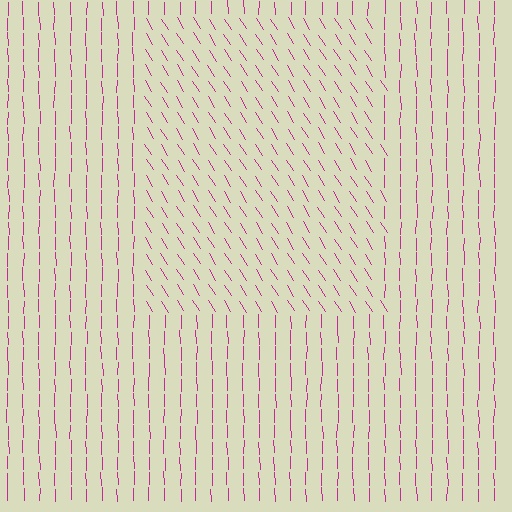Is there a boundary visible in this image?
Yes, there is a texture boundary formed by a change in line orientation.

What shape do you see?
I see a rectangle.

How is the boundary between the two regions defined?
The boundary is defined purely by a change in line orientation (approximately 31 degrees difference). All lines are the same color and thickness.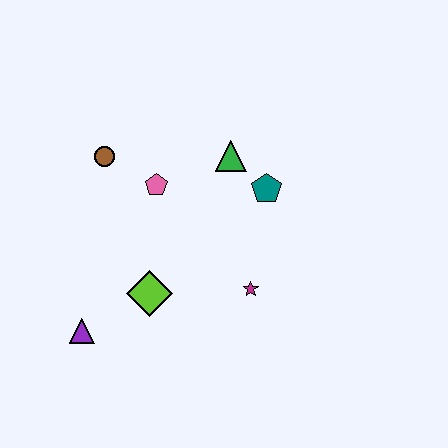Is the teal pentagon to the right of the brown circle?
Yes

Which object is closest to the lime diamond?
The purple triangle is closest to the lime diamond.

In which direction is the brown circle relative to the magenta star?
The brown circle is to the left of the magenta star.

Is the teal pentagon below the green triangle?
Yes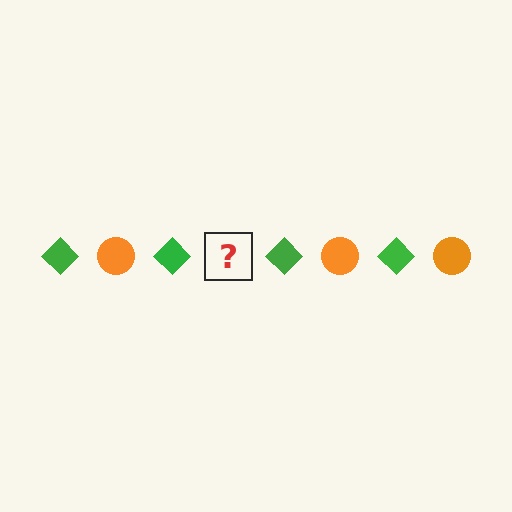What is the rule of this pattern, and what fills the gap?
The rule is that the pattern alternates between green diamond and orange circle. The gap should be filled with an orange circle.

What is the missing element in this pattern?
The missing element is an orange circle.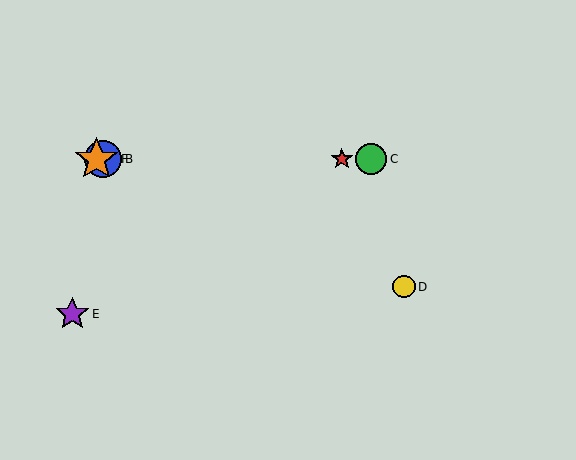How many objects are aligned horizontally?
4 objects (A, B, C, F) are aligned horizontally.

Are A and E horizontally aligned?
No, A is at y≈159 and E is at y≈314.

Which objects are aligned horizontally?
Objects A, B, C, F are aligned horizontally.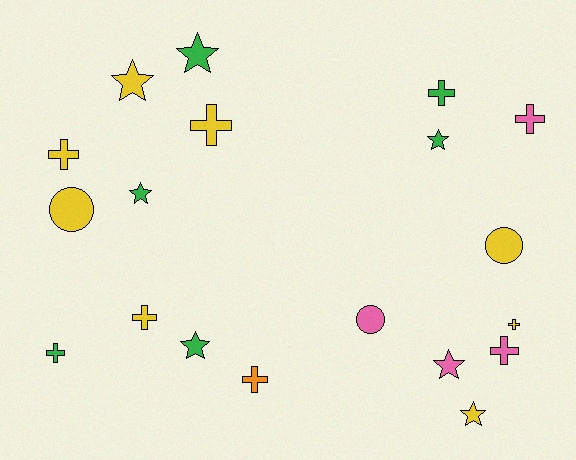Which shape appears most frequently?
Cross, with 9 objects.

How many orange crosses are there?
There is 1 orange cross.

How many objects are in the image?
There are 19 objects.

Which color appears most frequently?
Yellow, with 8 objects.